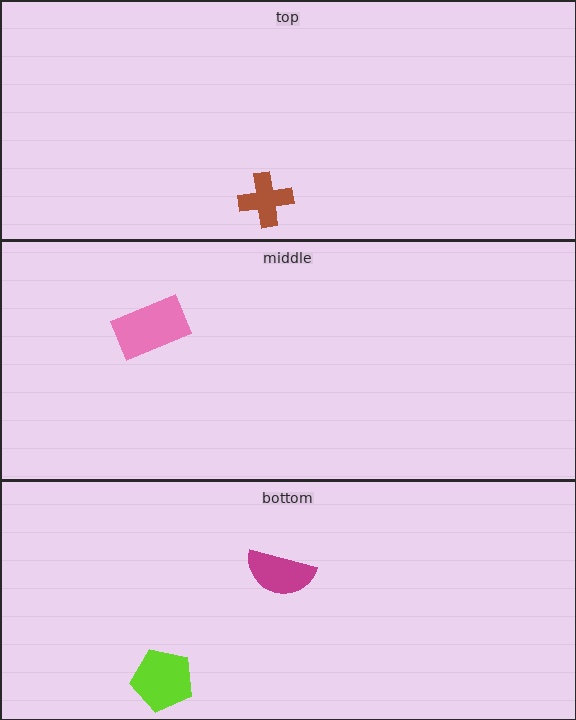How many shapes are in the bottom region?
2.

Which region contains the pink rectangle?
The middle region.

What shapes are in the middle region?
The pink rectangle.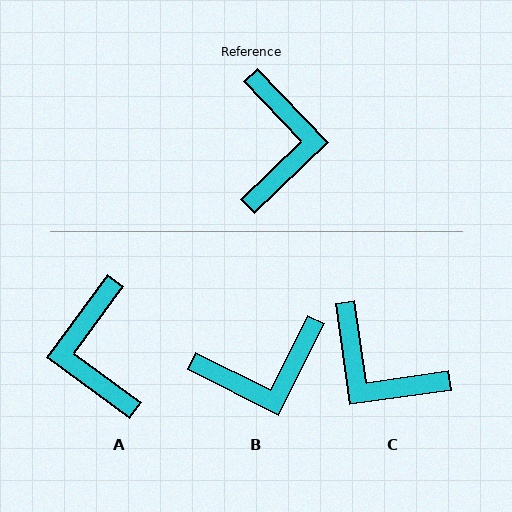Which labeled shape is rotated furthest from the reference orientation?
A, about 170 degrees away.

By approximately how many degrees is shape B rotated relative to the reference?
Approximately 70 degrees clockwise.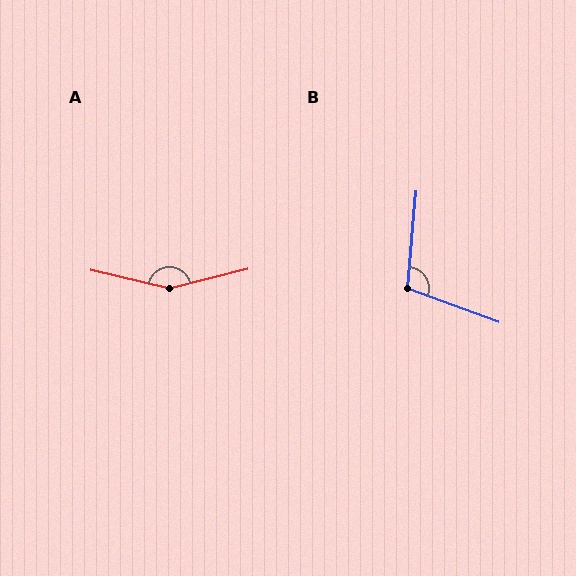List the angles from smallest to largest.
B (105°), A (153°).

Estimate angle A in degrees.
Approximately 153 degrees.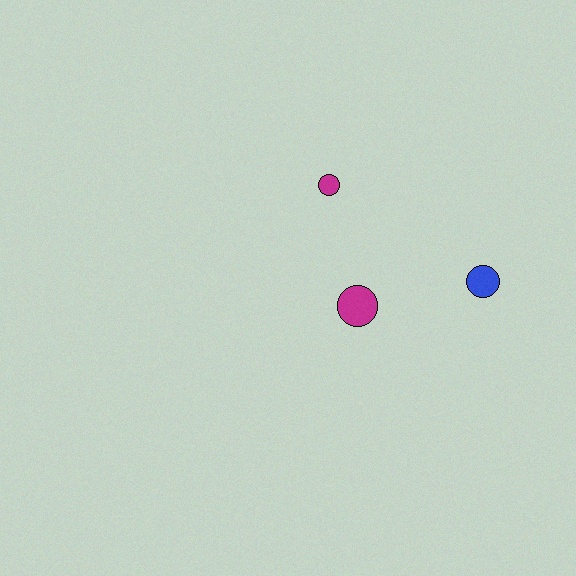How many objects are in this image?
There are 3 objects.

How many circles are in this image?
There are 3 circles.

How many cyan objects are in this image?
There are no cyan objects.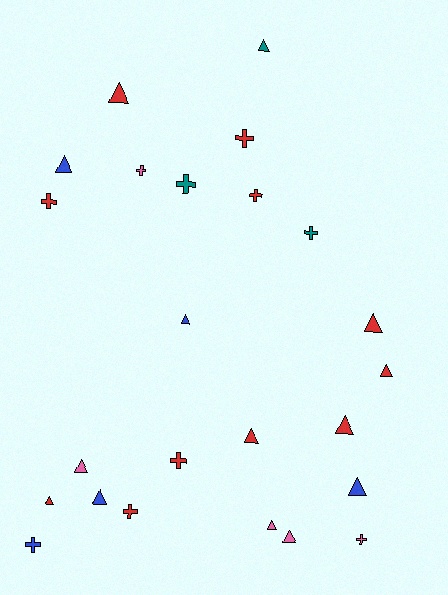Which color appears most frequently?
Red, with 11 objects.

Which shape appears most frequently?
Triangle, with 14 objects.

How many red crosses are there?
There are 5 red crosses.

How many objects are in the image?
There are 24 objects.